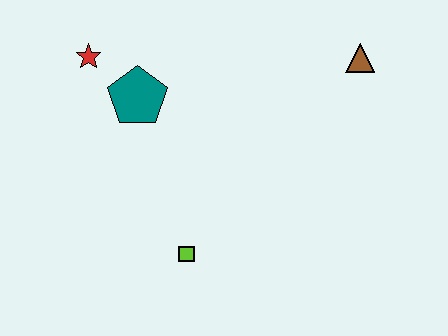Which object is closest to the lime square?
The teal pentagon is closest to the lime square.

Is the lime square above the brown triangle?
No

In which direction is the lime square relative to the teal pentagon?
The lime square is below the teal pentagon.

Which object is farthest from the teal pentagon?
The brown triangle is farthest from the teal pentagon.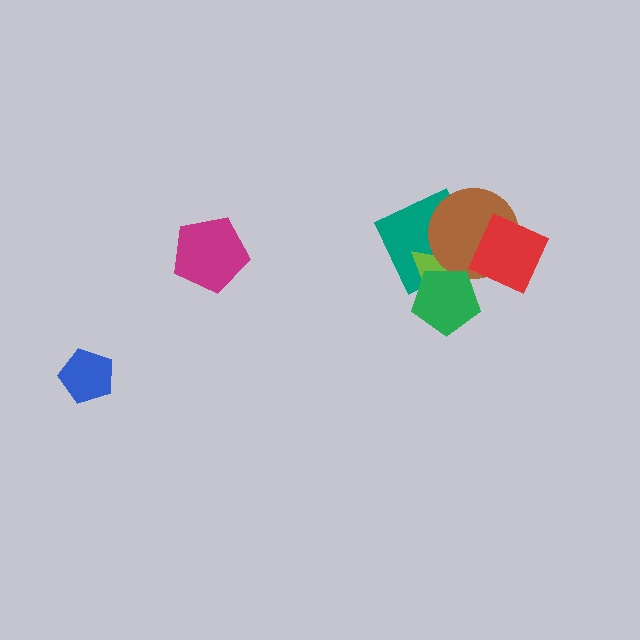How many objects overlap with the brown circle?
4 objects overlap with the brown circle.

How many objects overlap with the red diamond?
1 object overlaps with the red diamond.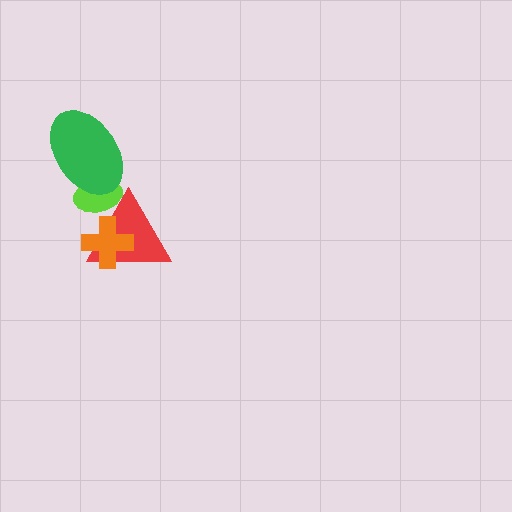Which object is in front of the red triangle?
The orange cross is in front of the red triangle.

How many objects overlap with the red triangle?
2 objects overlap with the red triangle.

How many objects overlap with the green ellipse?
1 object overlaps with the green ellipse.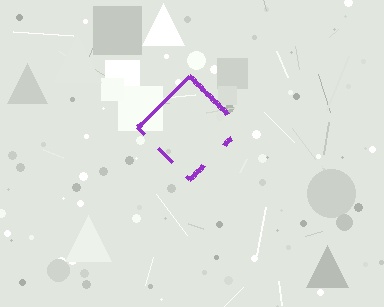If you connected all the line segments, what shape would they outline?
They would outline a diamond.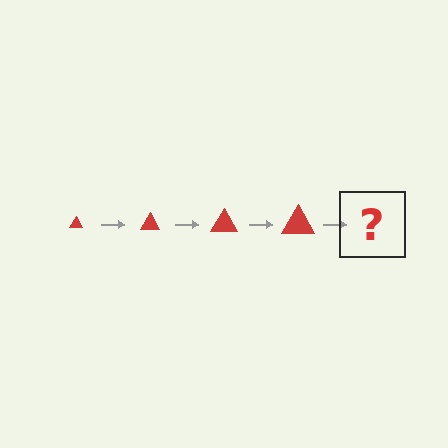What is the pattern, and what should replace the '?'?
The pattern is that the triangle gets progressively larger each step. The '?' should be a red triangle, larger than the previous one.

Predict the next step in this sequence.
The next step is a red triangle, larger than the previous one.